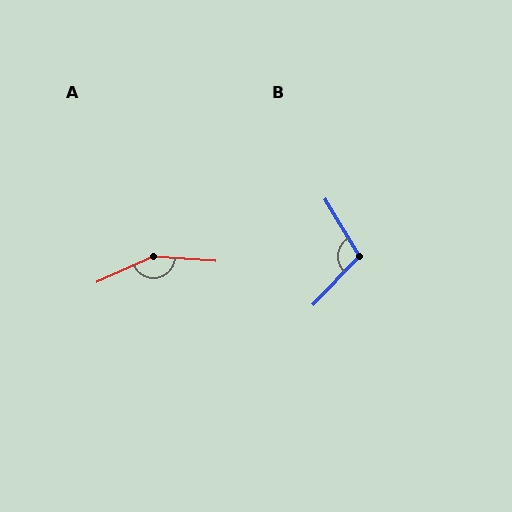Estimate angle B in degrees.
Approximately 105 degrees.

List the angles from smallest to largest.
B (105°), A (151°).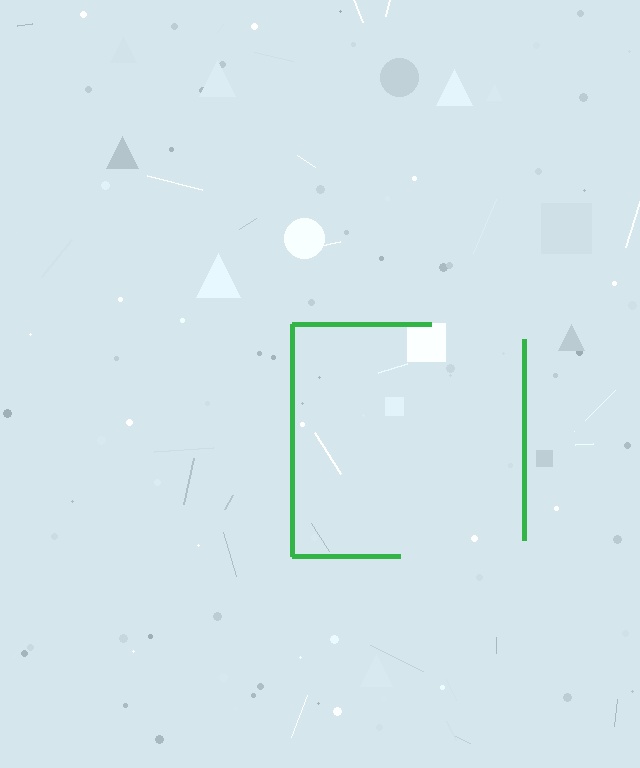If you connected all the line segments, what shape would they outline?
They would outline a square.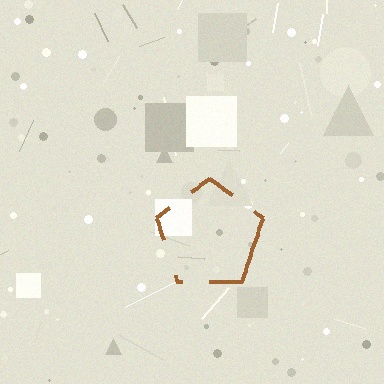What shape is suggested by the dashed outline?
The dashed outline suggests a pentagon.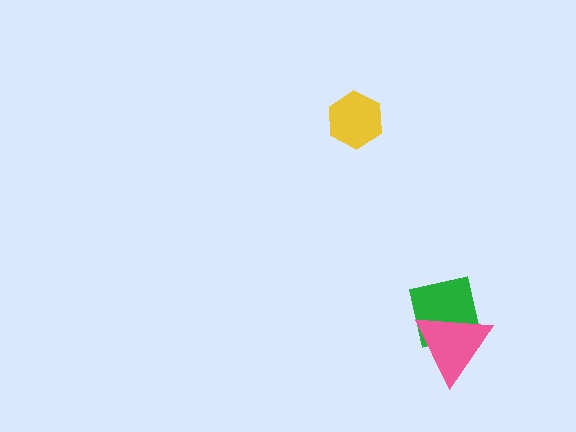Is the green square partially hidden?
Yes, it is partially covered by another shape.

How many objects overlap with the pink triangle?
1 object overlaps with the pink triangle.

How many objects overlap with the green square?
1 object overlaps with the green square.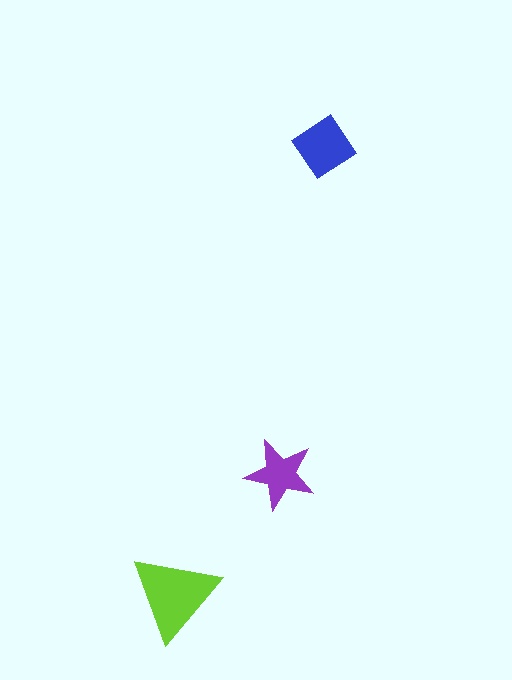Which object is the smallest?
The purple star.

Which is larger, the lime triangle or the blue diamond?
The lime triangle.